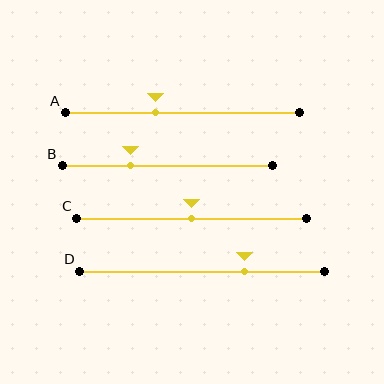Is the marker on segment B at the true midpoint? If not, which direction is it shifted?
No, the marker on segment B is shifted to the left by about 18% of the segment length.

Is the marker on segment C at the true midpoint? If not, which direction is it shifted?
Yes, the marker on segment C is at the true midpoint.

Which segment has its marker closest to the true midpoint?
Segment C has its marker closest to the true midpoint.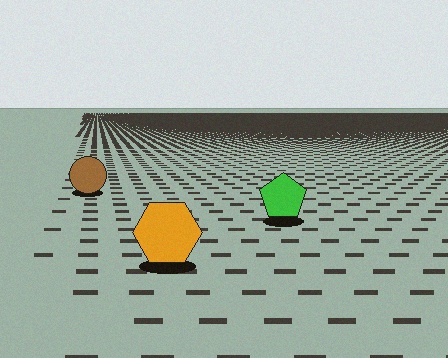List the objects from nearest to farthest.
From nearest to farthest: the orange hexagon, the green pentagon, the brown circle.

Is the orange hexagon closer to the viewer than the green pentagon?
Yes. The orange hexagon is closer — you can tell from the texture gradient: the ground texture is coarser near it.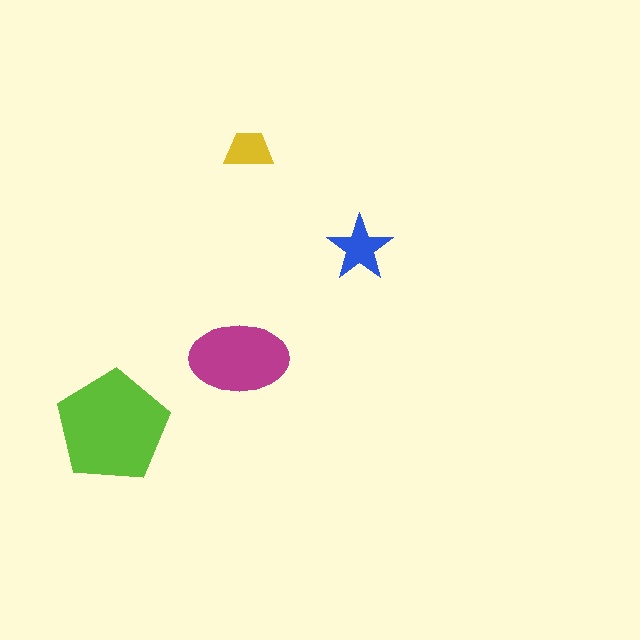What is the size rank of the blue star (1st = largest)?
3rd.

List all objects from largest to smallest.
The lime pentagon, the magenta ellipse, the blue star, the yellow trapezoid.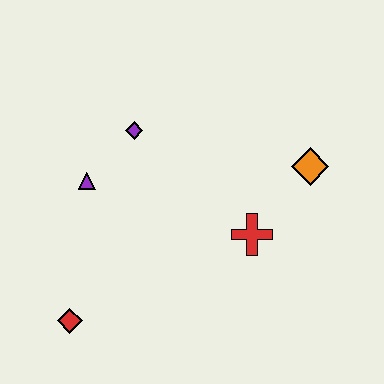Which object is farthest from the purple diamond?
The red diamond is farthest from the purple diamond.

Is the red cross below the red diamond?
No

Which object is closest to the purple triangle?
The purple diamond is closest to the purple triangle.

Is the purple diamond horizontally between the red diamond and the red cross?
Yes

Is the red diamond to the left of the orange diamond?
Yes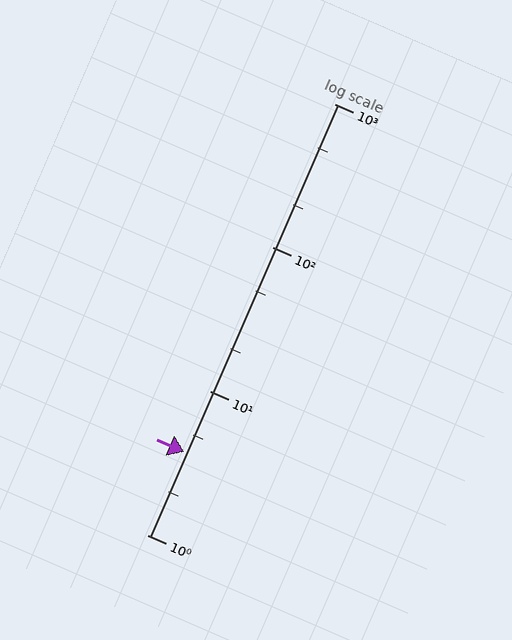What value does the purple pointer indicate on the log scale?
The pointer indicates approximately 3.8.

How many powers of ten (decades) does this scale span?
The scale spans 3 decades, from 1 to 1000.